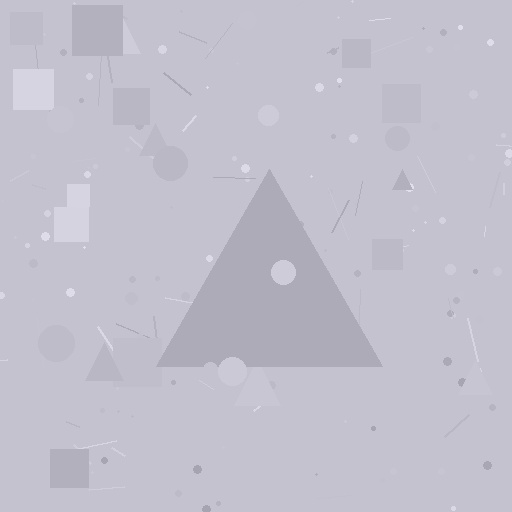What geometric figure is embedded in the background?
A triangle is embedded in the background.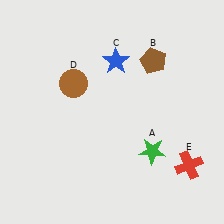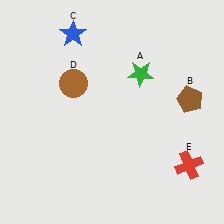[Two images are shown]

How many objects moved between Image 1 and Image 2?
3 objects moved between the two images.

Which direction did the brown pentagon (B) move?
The brown pentagon (B) moved down.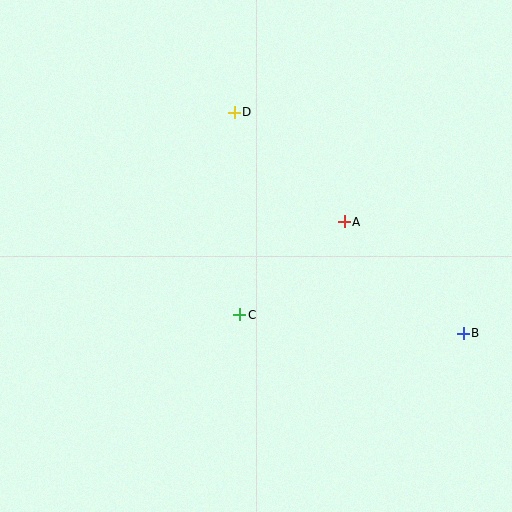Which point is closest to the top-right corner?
Point A is closest to the top-right corner.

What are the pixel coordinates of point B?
Point B is at (463, 333).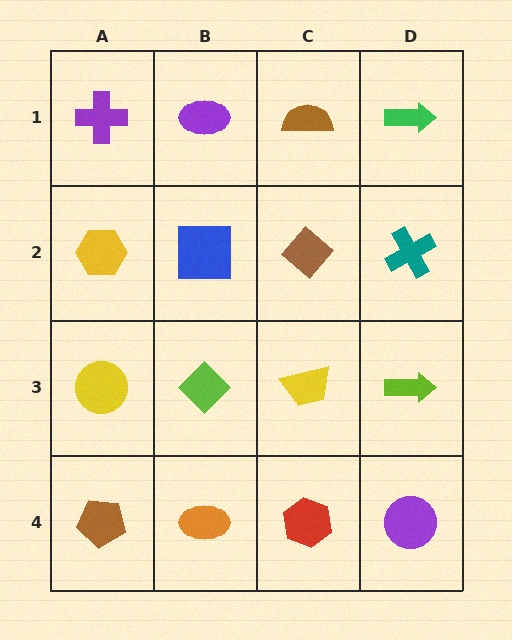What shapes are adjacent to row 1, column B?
A blue square (row 2, column B), a purple cross (row 1, column A), a brown semicircle (row 1, column C).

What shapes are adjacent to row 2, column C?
A brown semicircle (row 1, column C), a yellow trapezoid (row 3, column C), a blue square (row 2, column B), a teal cross (row 2, column D).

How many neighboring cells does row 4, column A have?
2.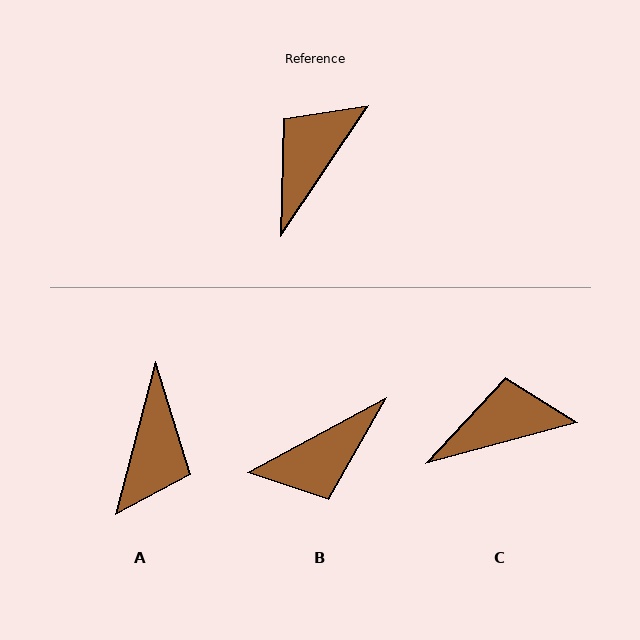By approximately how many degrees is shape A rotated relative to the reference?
Approximately 161 degrees clockwise.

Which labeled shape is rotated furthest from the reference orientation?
A, about 161 degrees away.